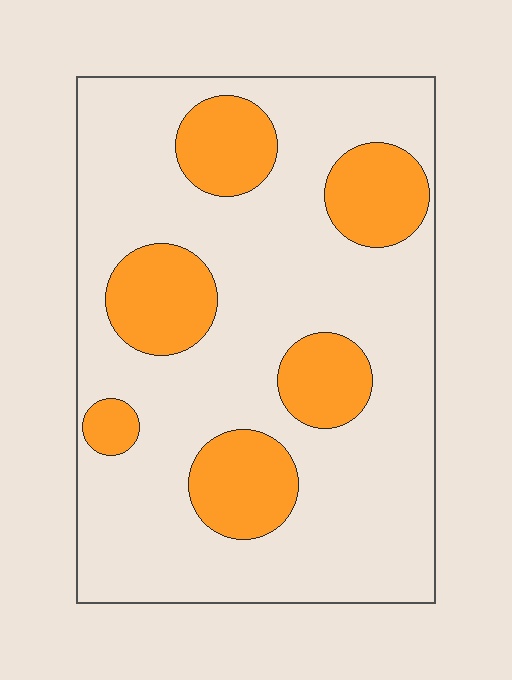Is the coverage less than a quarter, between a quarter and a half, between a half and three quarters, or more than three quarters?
Less than a quarter.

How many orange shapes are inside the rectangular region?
6.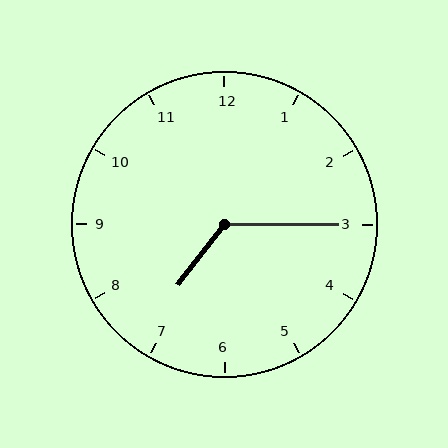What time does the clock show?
7:15.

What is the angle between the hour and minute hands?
Approximately 128 degrees.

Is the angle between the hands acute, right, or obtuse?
It is obtuse.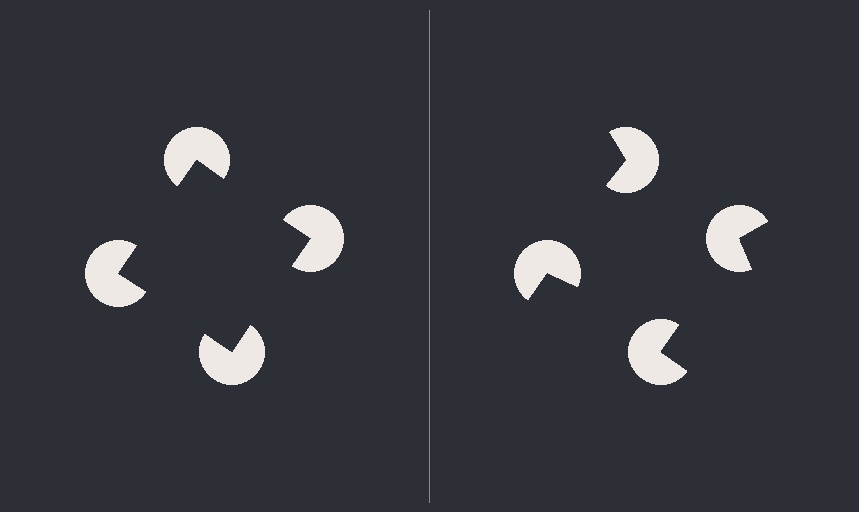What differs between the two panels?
The pac-man discs are positioned identically on both sides; only the wedge orientations differ. On the left they align to a square; on the right they are misaligned.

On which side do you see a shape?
An illusory square appears on the left side. On the right side the wedge cuts are rotated, so no coherent shape forms.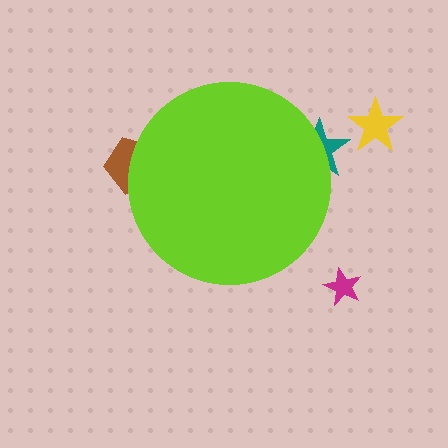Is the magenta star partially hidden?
No, the magenta star is fully visible.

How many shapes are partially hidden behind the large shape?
2 shapes are partially hidden.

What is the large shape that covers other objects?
A lime circle.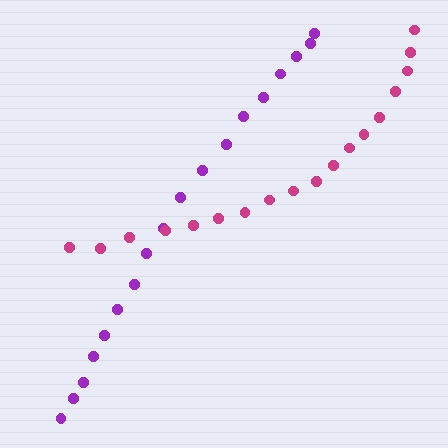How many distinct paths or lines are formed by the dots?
There are 2 distinct paths.